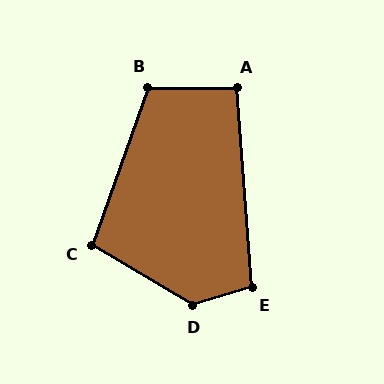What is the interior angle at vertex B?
Approximately 109 degrees (obtuse).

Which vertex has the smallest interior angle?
A, at approximately 95 degrees.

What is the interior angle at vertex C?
Approximately 101 degrees (obtuse).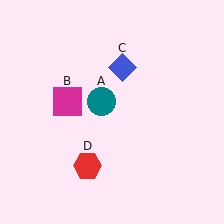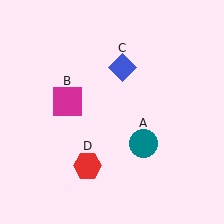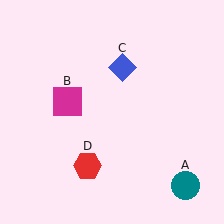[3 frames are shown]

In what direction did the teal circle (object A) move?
The teal circle (object A) moved down and to the right.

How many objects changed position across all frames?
1 object changed position: teal circle (object A).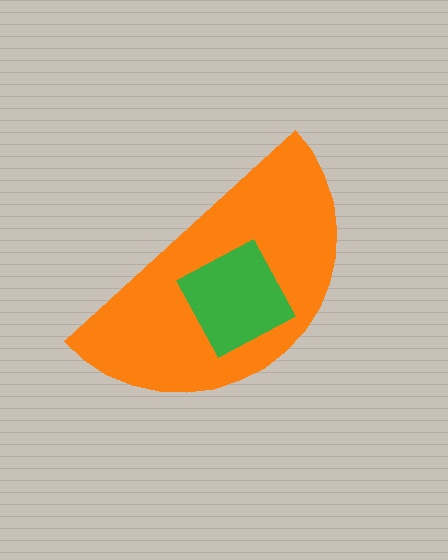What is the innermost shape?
The green square.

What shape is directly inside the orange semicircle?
The green square.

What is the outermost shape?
The orange semicircle.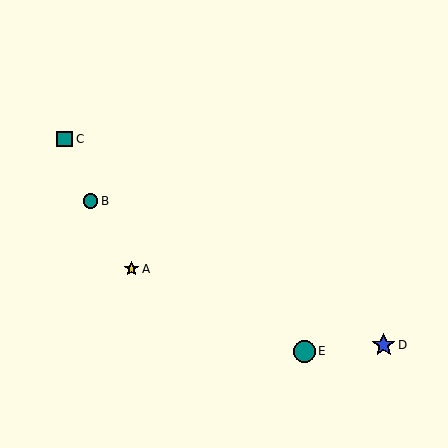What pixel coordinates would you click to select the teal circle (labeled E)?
Click at (304, 351) to select the teal circle E.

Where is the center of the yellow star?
The center of the yellow star is at (132, 269).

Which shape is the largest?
The blue star (labeled D) is the largest.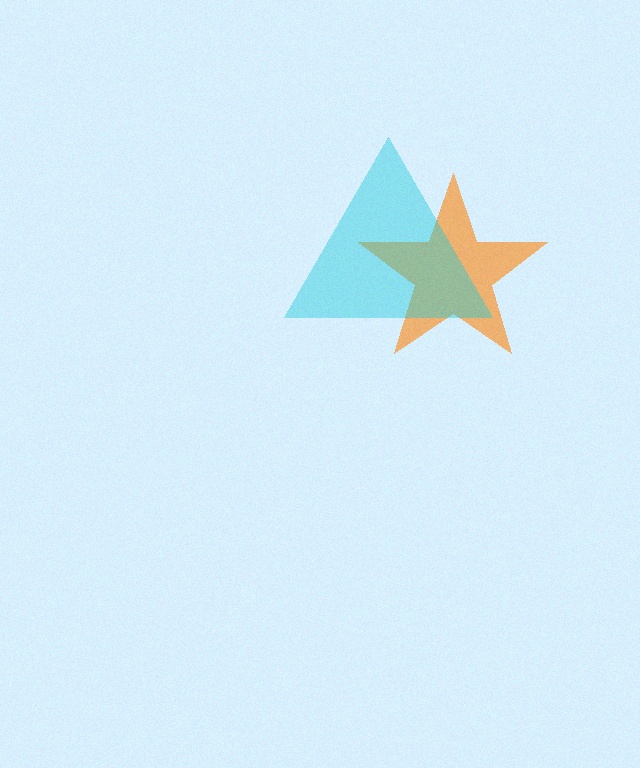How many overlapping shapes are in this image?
There are 2 overlapping shapes in the image.